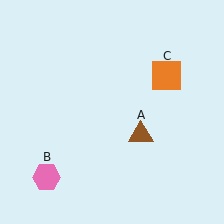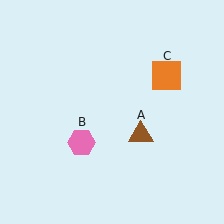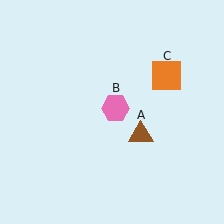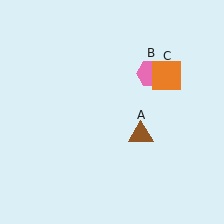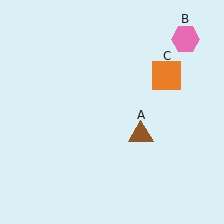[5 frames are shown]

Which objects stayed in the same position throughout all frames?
Brown triangle (object A) and orange square (object C) remained stationary.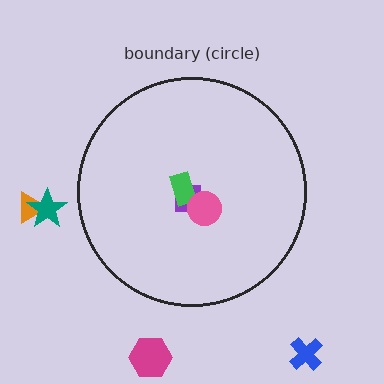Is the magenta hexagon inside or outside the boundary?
Outside.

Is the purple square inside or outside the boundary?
Inside.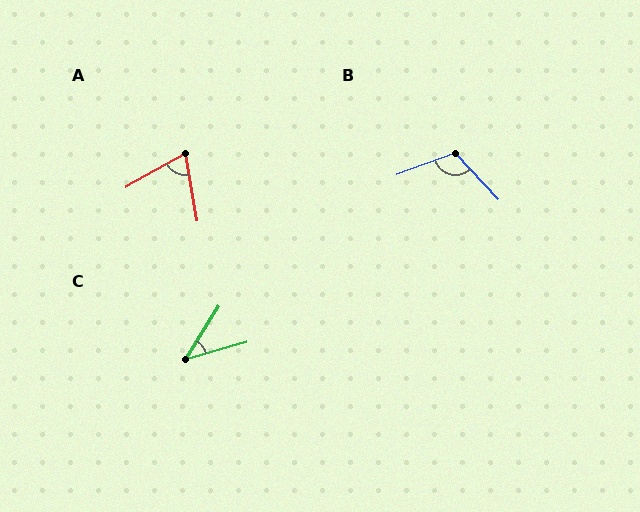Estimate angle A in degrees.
Approximately 70 degrees.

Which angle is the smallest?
C, at approximately 42 degrees.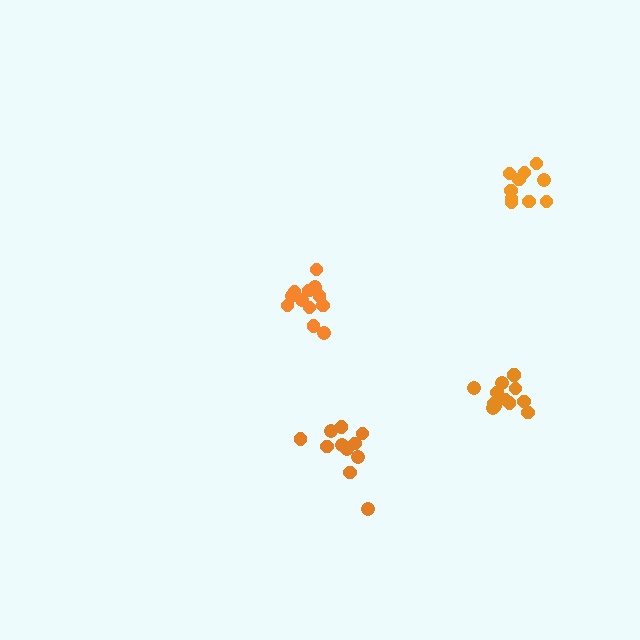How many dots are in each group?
Group 1: 10 dots, Group 2: 12 dots, Group 3: 13 dots, Group 4: 12 dots (47 total).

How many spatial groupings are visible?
There are 4 spatial groupings.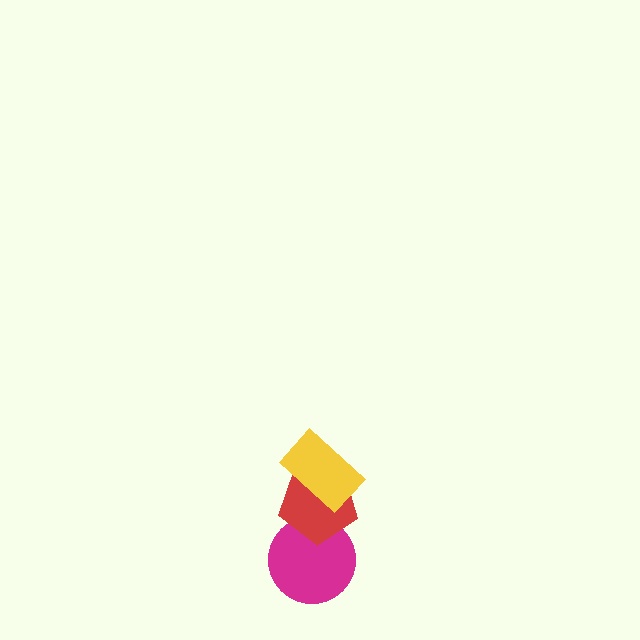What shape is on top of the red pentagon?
The yellow rectangle is on top of the red pentagon.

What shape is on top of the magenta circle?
The red pentagon is on top of the magenta circle.